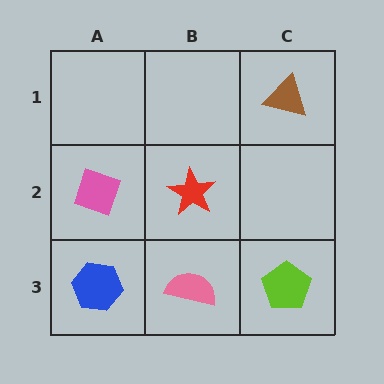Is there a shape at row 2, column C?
No, that cell is empty.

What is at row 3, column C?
A lime pentagon.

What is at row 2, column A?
A pink diamond.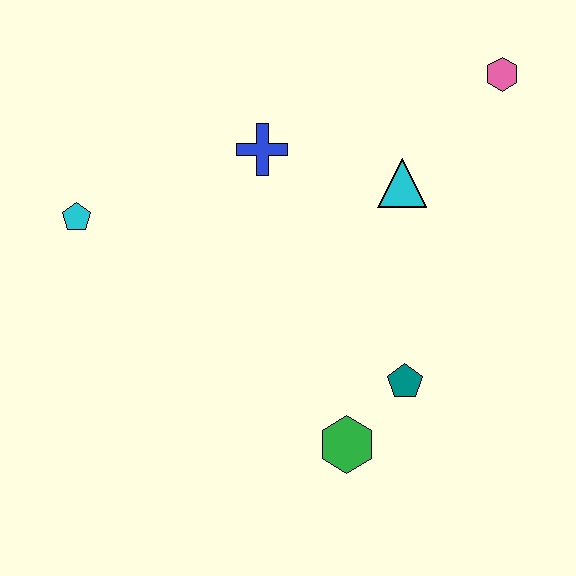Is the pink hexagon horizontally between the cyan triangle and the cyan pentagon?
No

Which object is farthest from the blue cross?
The green hexagon is farthest from the blue cross.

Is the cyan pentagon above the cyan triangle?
No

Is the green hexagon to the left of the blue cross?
No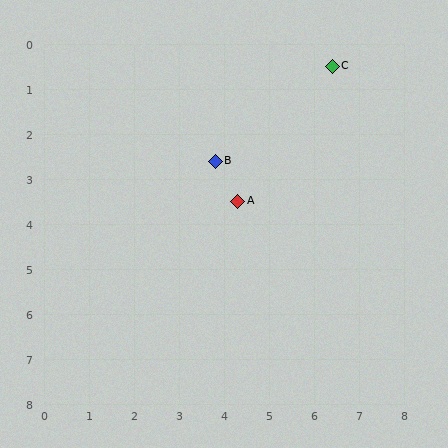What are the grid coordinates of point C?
Point C is at approximately (6.4, 0.5).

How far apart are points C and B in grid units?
Points C and B are about 3.3 grid units apart.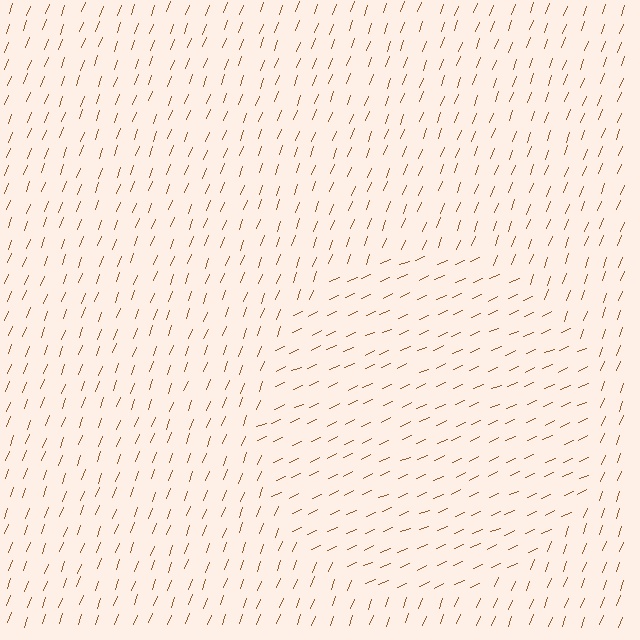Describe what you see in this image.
The image is filled with small brown line segments. A circle region in the image has lines oriented differently from the surrounding lines, creating a visible texture boundary.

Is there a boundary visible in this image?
Yes, there is a texture boundary formed by a change in line orientation.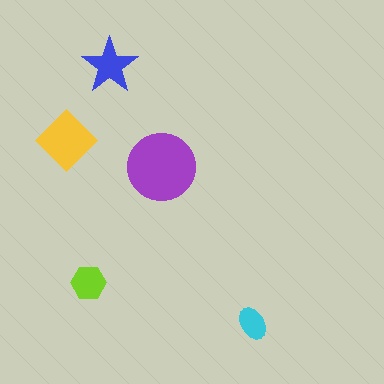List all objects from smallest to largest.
The cyan ellipse, the lime hexagon, the blue star, the yellow diamond, the purple circle.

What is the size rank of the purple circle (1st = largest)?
1st.